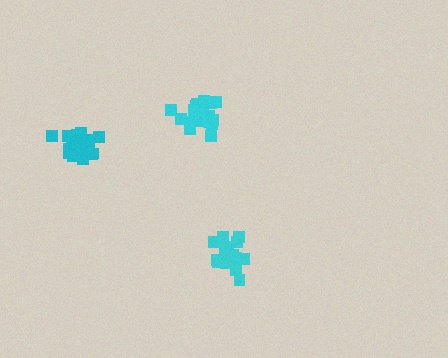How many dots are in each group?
Group 1: 16 dots, Group 2: 19 dots, Group 3: 18 dots (53 total).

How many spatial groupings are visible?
There are 3 spatial groupings.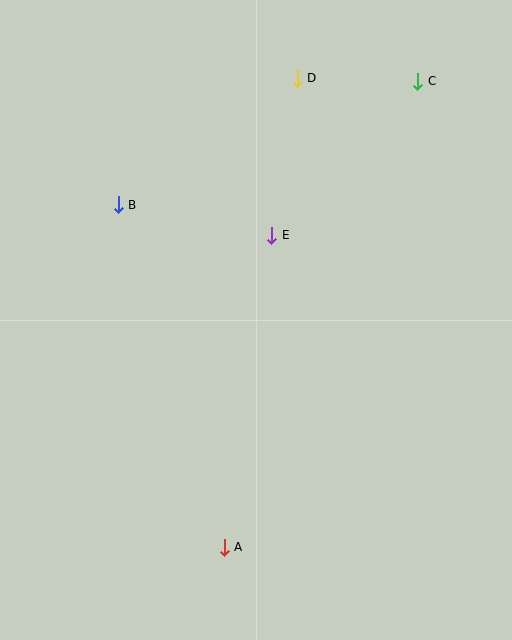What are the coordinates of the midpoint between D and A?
The midpoint between D and A is at (261, 313).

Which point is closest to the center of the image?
Point E at (272, 235) is closest to the center.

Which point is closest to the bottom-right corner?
Point A is closest to the bottom-right corner.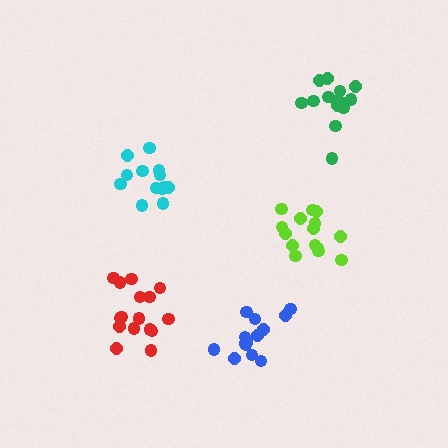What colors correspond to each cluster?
The clusters are colored: red, cyan, blue, green, lime.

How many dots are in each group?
Group 1: 16 dots, Group 2: 14 dots, Group 3: 15 dots, Group 4: 14 dots, Group 5: 15 dots (74 total).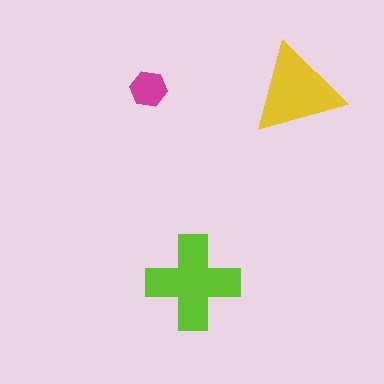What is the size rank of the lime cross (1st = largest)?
1st.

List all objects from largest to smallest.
The lime cross, the yellow triangle, the magenta hexagon.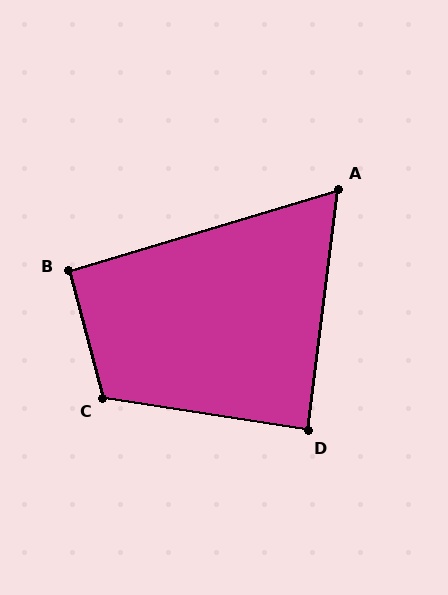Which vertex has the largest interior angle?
C, at approximately 114 degrees.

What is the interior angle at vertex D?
Approximately 88 degrees (approximately right).